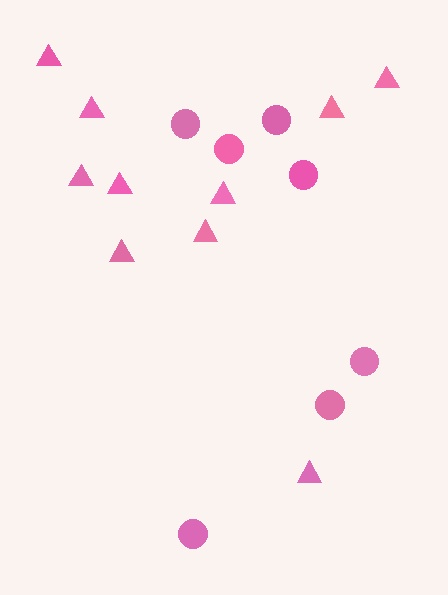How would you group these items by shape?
There are 2 groups: one group of triangles (10) and one group of circles (7).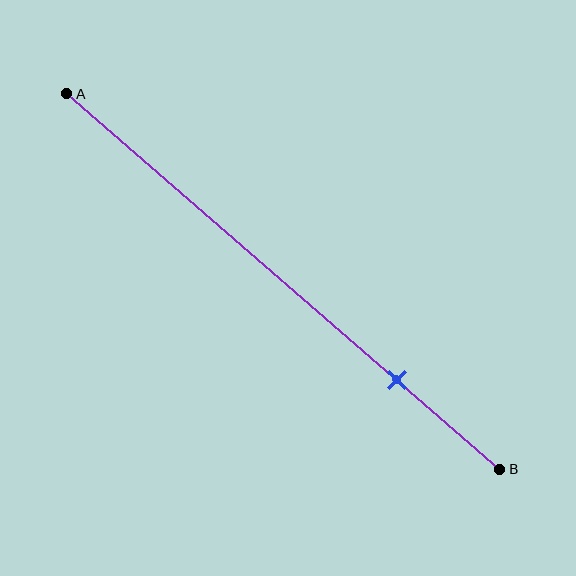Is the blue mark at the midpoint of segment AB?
No, the mark is at about 75% from A, not at the 50% midpoint.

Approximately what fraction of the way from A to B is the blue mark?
The blue mark is approximately 75% of the way from A to B.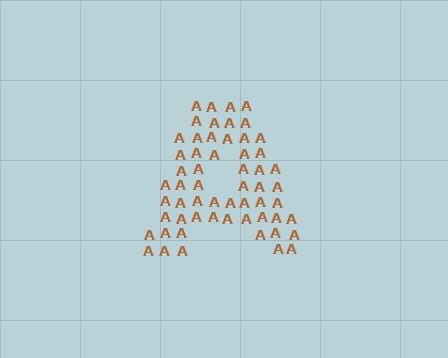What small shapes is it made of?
It is made of small letter A's.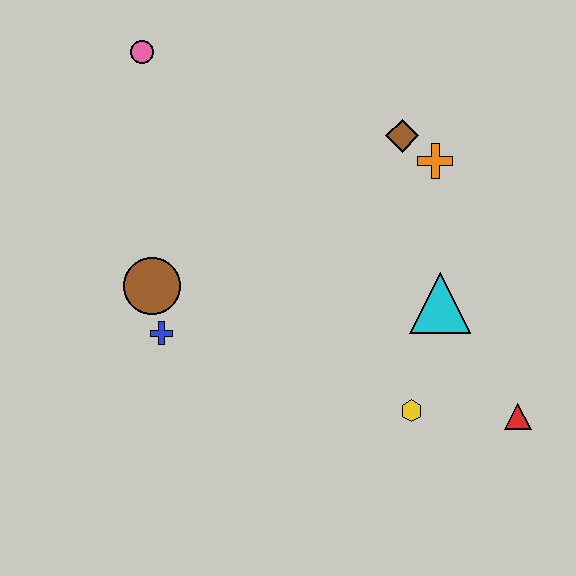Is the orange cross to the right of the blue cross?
Yes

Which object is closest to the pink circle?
The brown circle is closest to the pink circle.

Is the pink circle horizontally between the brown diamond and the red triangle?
No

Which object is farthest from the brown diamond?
The blue cross is farthest from the brown diamond.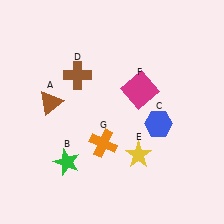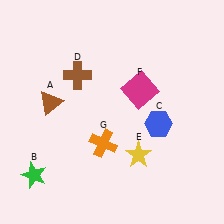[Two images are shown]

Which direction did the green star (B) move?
The green star (B) moved left.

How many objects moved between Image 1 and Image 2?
1 object moved between the two images.